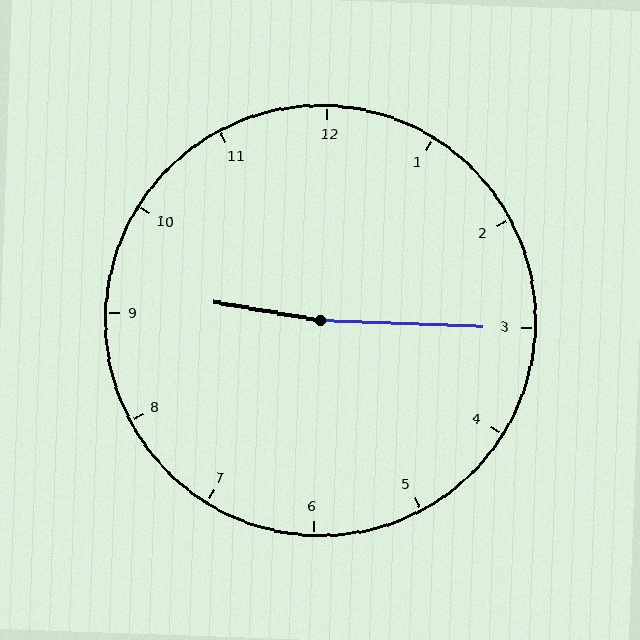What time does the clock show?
9:15.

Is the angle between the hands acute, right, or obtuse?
It is obtuse.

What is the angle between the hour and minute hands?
Approximately 172 degrees.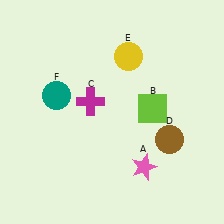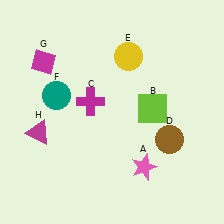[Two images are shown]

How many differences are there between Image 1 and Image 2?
There are 2 differences between the two images.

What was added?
A magenta diamond (G), a magenta triangle (H) were added in Image 2.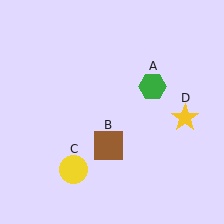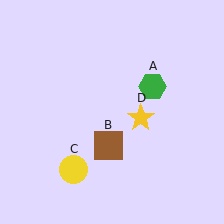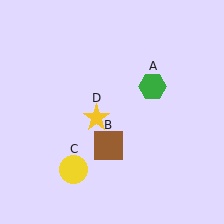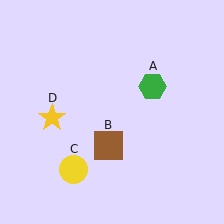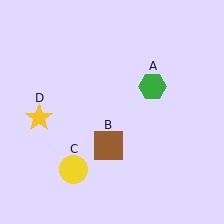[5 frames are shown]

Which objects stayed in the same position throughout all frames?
Green hexagon (object A) and brown square (object B) and yellow circle (object C) remained stationary.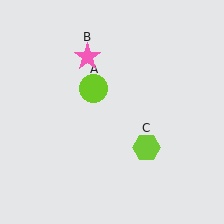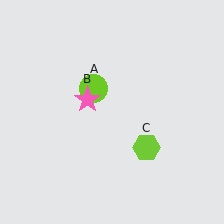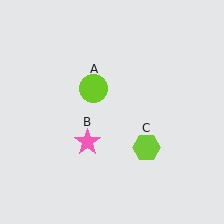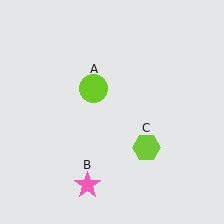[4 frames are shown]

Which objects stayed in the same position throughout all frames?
Lime circle (object A) and lime hexagon (object C) remained stationary.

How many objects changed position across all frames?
1 object changed position: pink star (object B).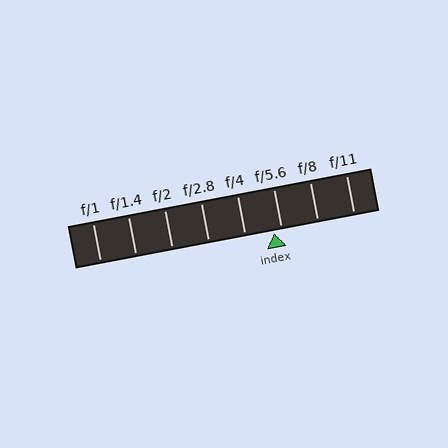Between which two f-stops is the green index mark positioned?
The index mark is between f/4 and f/5.6.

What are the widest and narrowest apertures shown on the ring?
The widest aperture shown is f/1 and the narrowest is f/11.